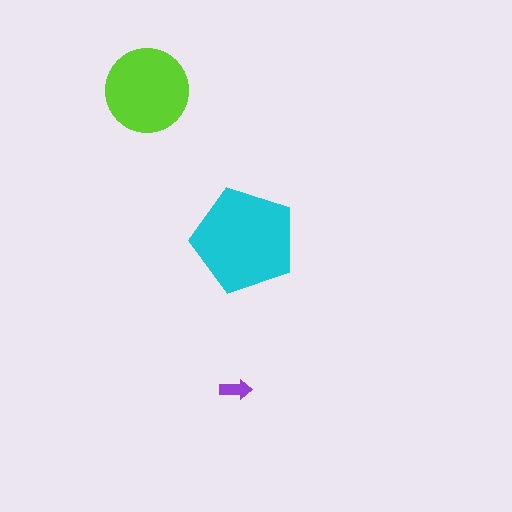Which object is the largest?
The cyan pentagon.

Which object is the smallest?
The purple arrow.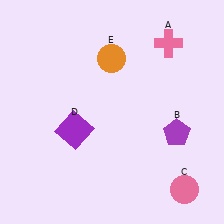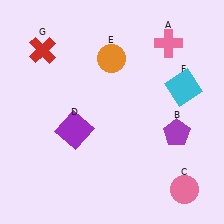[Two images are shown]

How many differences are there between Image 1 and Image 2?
There are 2 differences between the two images.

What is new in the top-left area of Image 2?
A red cross (G) was added in the top-left area of Image 2.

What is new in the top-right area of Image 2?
A cyan square (F) was added in the top-right area of Image 2.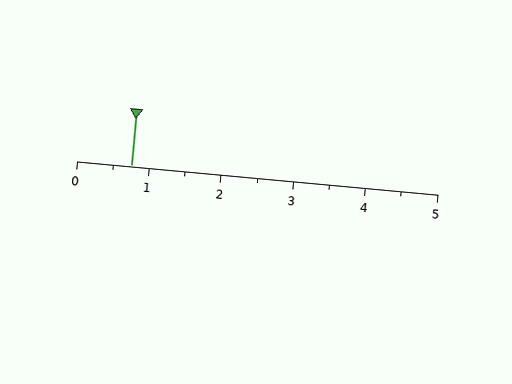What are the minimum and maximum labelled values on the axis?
The axis runs from 0 to 5.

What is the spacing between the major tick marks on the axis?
The major ticks are spaced 1 apart.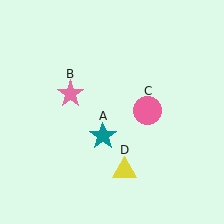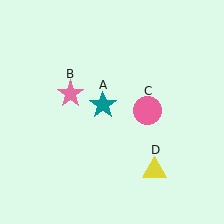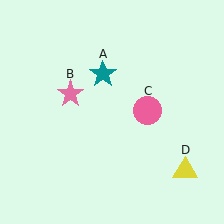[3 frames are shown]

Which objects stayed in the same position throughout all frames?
Pink star (object B) and pink circle (object C) remained stationary.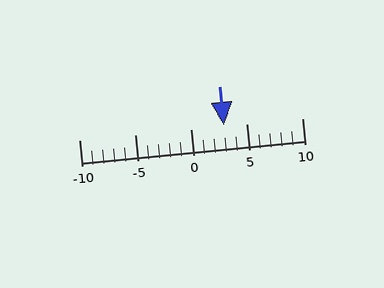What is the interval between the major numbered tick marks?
The major tick marks are spaced 5 units apart.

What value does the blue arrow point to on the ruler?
The blue arrow points to approximately 3.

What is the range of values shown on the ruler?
The ruler shows values from -10 to 10.